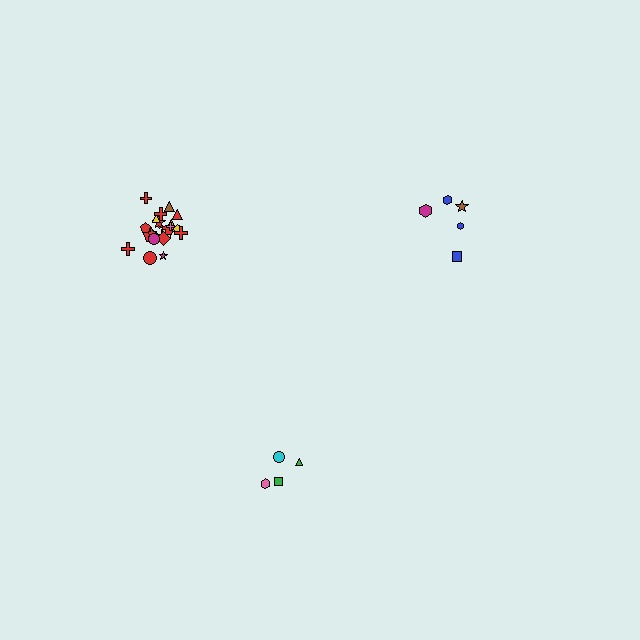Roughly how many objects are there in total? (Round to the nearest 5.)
Roughly 30 objects in total.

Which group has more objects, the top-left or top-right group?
The top-left group.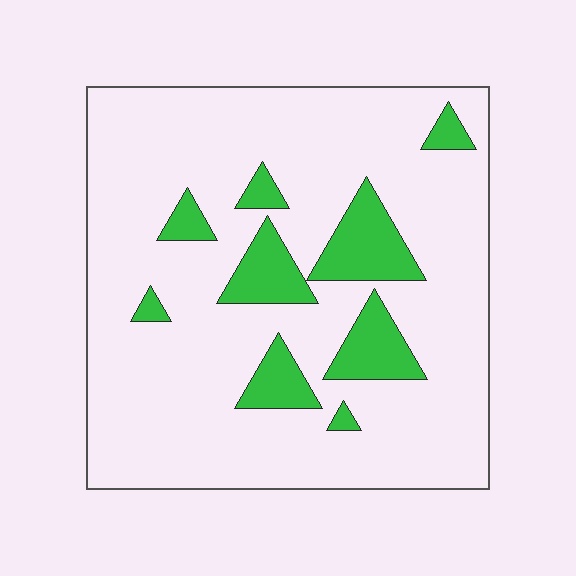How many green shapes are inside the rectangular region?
9.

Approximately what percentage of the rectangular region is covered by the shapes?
Approximately 15%.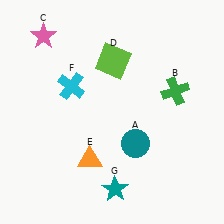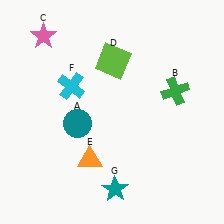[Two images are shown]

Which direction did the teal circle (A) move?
The teal circle (A) moved left.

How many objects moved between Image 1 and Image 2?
1 object moved between the two images.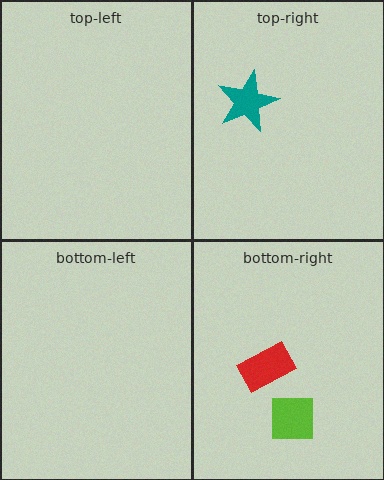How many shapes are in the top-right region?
1.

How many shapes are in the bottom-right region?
2.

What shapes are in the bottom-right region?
The lime square, the red rectangle.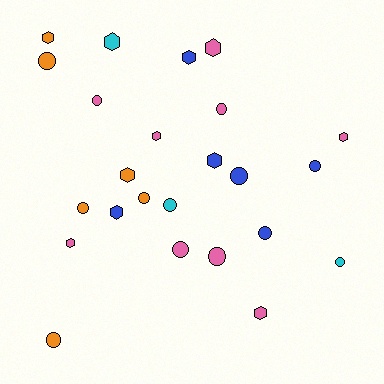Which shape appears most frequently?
Circle, with 13 objects.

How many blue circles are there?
There are 3 blue circles.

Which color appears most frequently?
Pink, with 9 objects.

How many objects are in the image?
There are 24 objects.